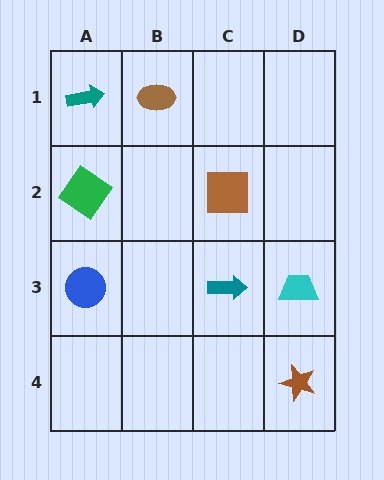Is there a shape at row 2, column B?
No, that cell is empty.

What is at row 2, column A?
A green diamond.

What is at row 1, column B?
A brown ellipse.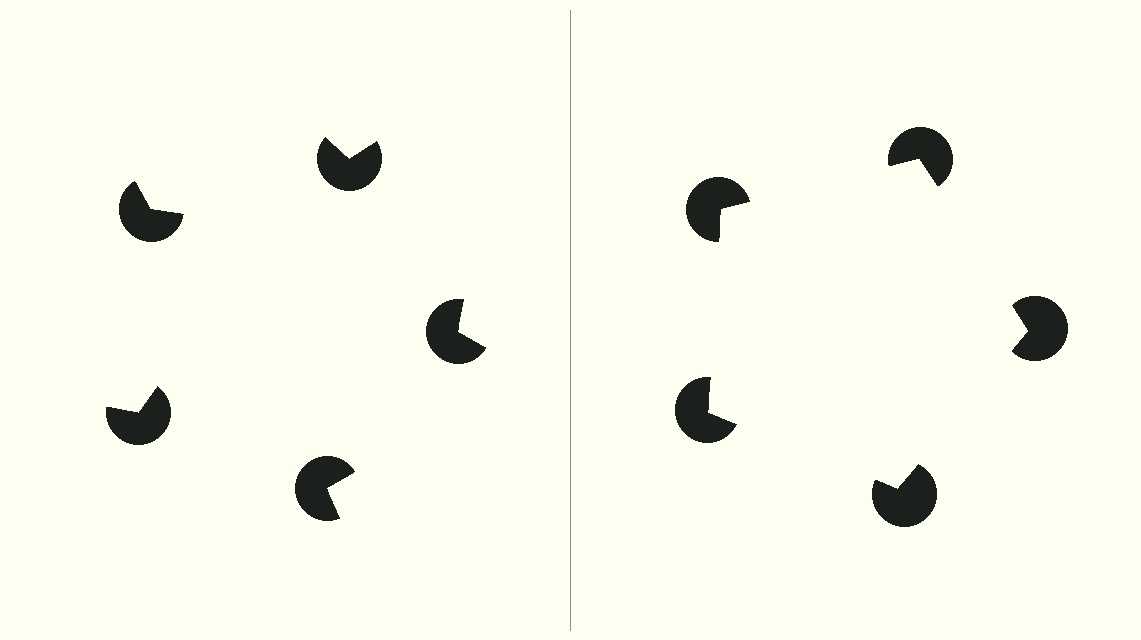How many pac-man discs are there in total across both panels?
10 — 5 on each side.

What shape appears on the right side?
An illusory pentagon.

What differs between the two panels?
The pac-man discs are positioned identically on both sides; only the wedge orientations differ. On the right they align to a pentagon; on the left they are misaligned.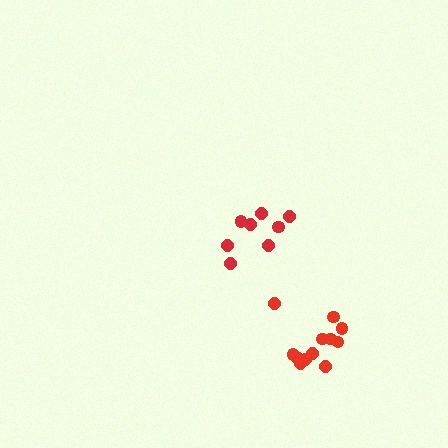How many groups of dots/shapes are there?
There are 2 groups.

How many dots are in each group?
Group 1: 8 dots, Group 2: 12 dots (20 total).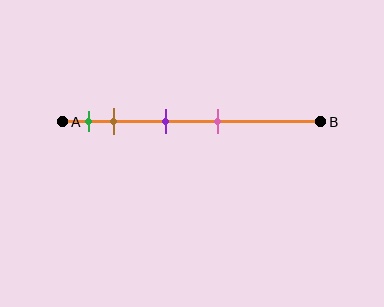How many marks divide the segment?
There are 4 marks dividing the segment.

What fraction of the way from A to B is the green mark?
The green mark is approximately 10% (0.1) of the way from A to B.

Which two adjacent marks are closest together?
The green and brown marks are the closest adjacent pair.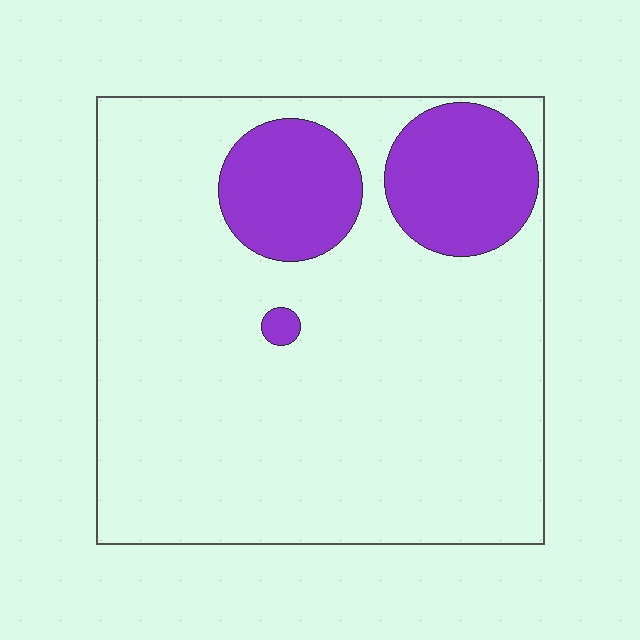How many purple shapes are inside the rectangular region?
3.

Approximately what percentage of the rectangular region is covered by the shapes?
Approximately 20%.